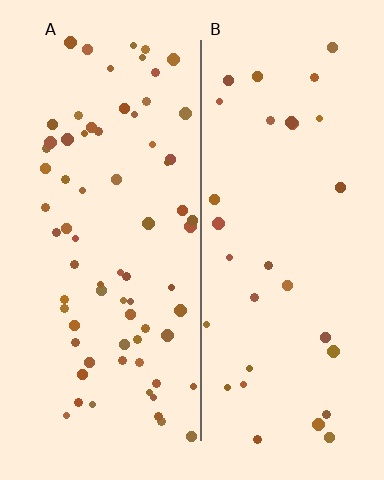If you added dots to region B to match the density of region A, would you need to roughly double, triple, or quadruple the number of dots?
Approximately double.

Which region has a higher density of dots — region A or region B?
A (the left).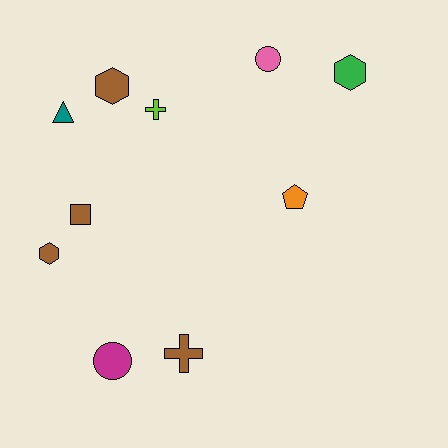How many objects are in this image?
There are 10 objects.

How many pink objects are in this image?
There is 1 pink object.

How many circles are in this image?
There are 2 circles.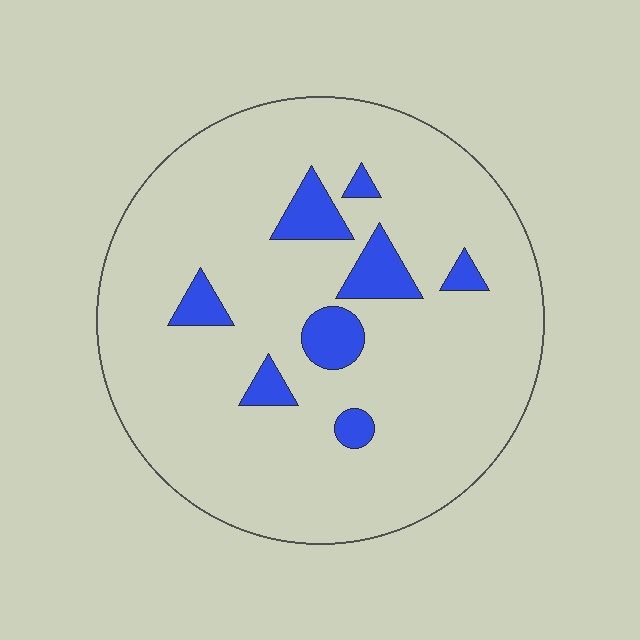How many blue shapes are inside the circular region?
8.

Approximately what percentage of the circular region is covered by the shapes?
Approximately 10%.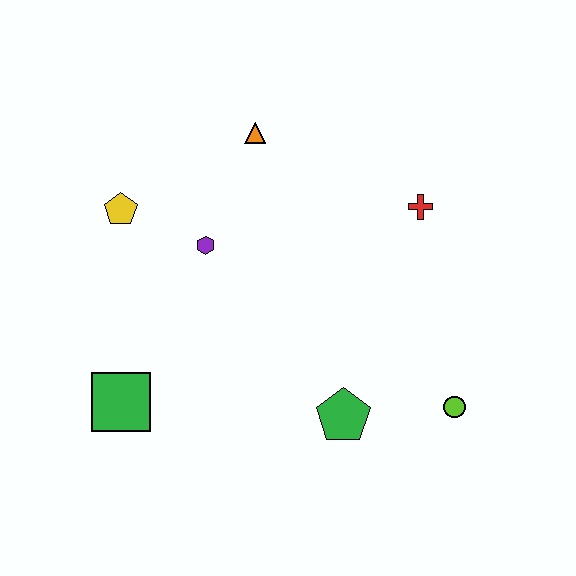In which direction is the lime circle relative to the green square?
The lime circle is to the right of the green square.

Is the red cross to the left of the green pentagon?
No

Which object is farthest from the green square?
The red cross is farthest from the green square.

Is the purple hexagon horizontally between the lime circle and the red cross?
No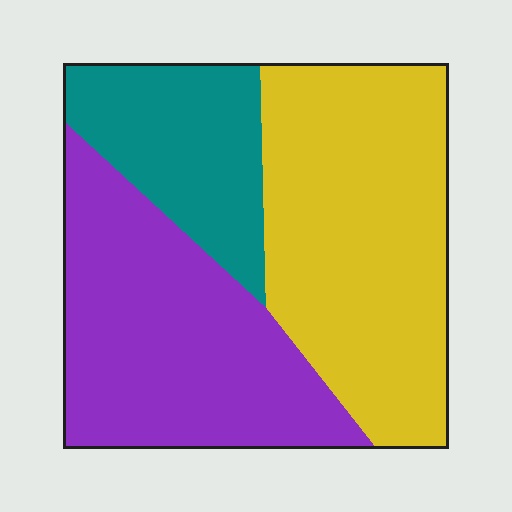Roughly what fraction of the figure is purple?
Purple takes up about three eighths (3/8) of the figure.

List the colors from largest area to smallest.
From largest to smallest: yellow, purple, teal.